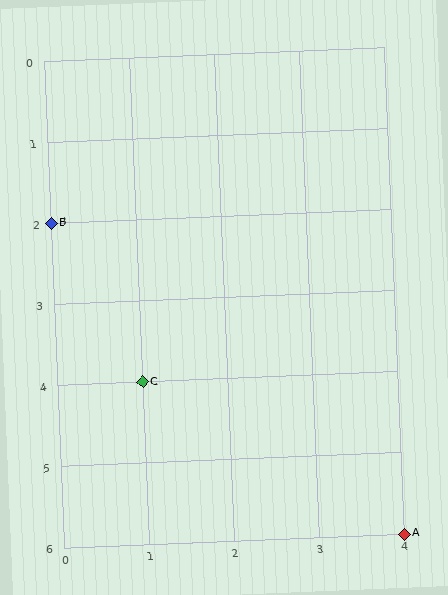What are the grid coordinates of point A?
Point A is at grid coordinates (4, 6).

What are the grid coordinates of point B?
Point B is at grid coordinates (0, 2).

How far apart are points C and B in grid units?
Points C and B are 1 column and 2 rows apart (about 2.2 grid units diagonally).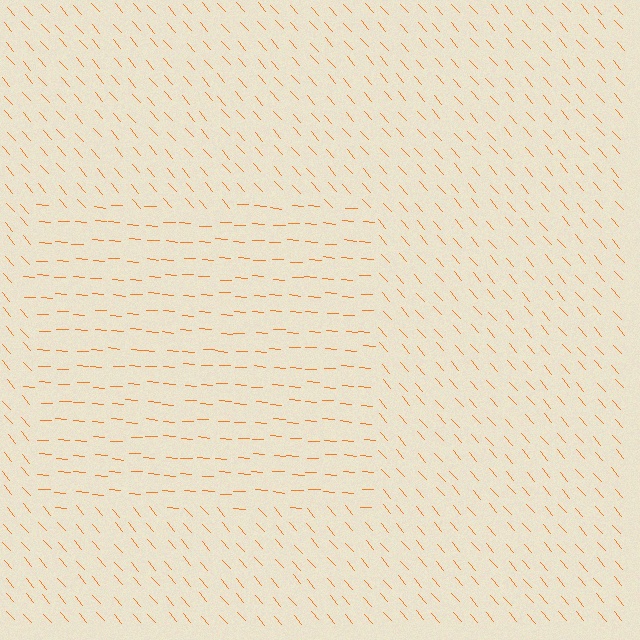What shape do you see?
I see a rectangle.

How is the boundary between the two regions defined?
The boundary is defined purely by a change in line orientation (approximately 45 degrees difference). All lines are the same color and thickness.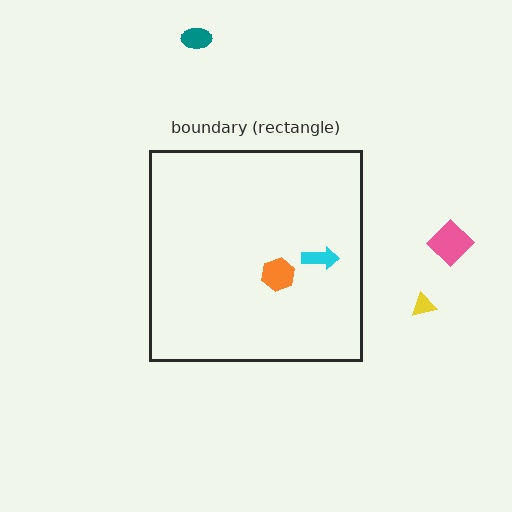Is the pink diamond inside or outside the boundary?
Outside.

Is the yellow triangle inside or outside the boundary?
Outside.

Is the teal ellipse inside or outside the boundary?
Outside.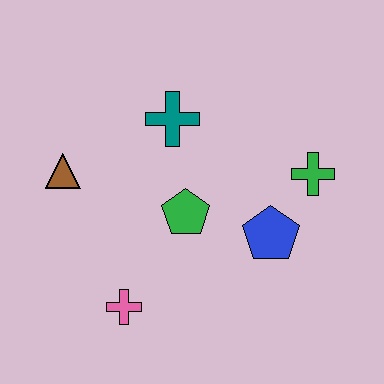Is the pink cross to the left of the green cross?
Yes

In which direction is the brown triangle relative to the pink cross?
The brown triangle is above the pink cross.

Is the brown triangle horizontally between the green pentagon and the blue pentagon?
No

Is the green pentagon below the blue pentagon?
No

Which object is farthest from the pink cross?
The green cross is farthest from the pink cross.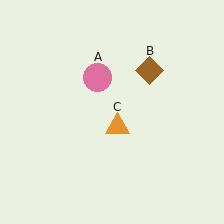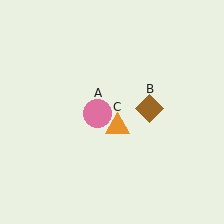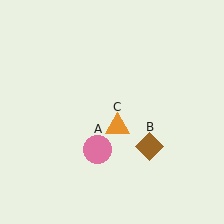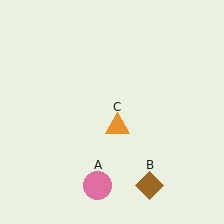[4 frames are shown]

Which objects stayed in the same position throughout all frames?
Orange triangle (object C) remained stationary.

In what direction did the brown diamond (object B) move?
The brown diamond (object B) moved down.